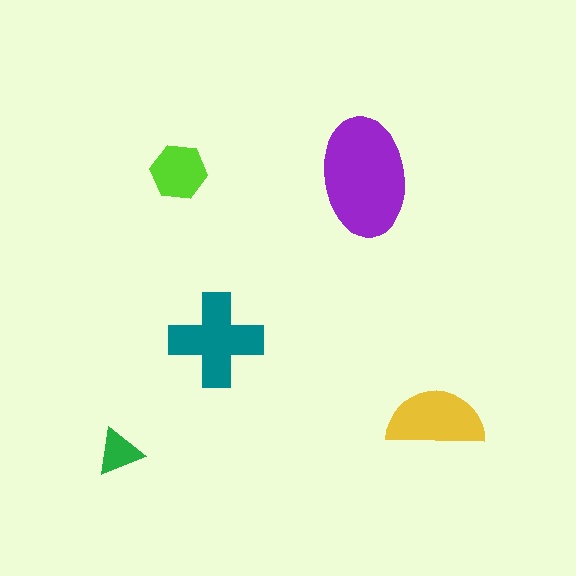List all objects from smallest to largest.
The green triangle, the lime hexagon, the yellow semicircle, the teal cross, the purple ellipse.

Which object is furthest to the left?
The green triangle is leftmost.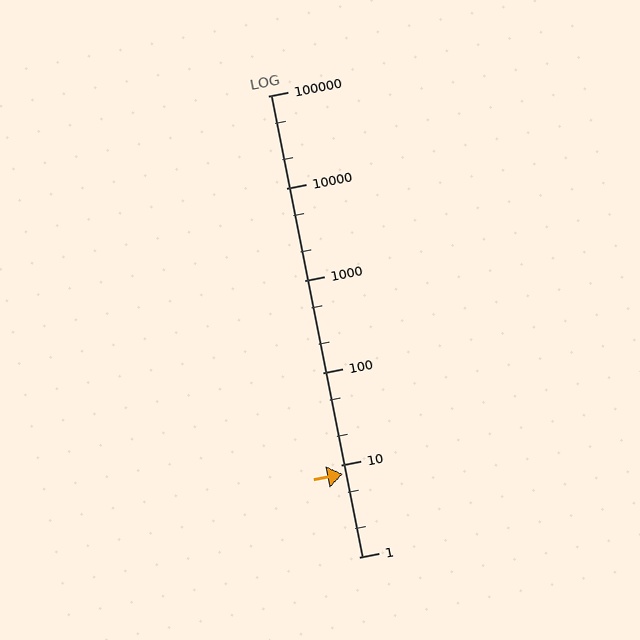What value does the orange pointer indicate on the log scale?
The pointer indicates approximately 7.9.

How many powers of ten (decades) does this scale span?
The scale spans 5 decades, from 1 to 100000.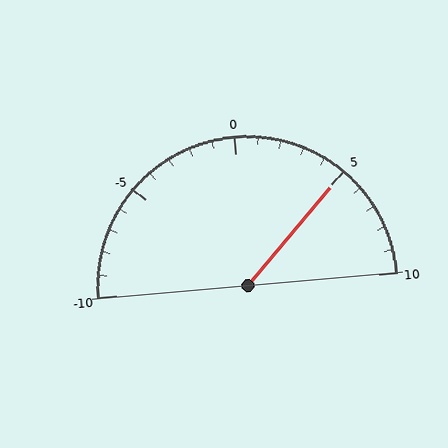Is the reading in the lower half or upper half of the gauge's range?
The reading is in the upper half of the range (-10 to 10).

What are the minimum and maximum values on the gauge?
The gauge ranges from -10 to 10.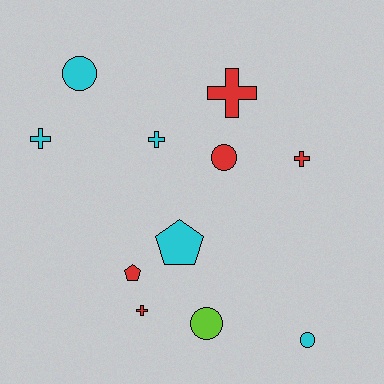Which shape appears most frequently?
Cross, with 5 objects.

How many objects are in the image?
There are 11 objects.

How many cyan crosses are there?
There are 2 cyan crosses.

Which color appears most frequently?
Cyan, with 5 objects.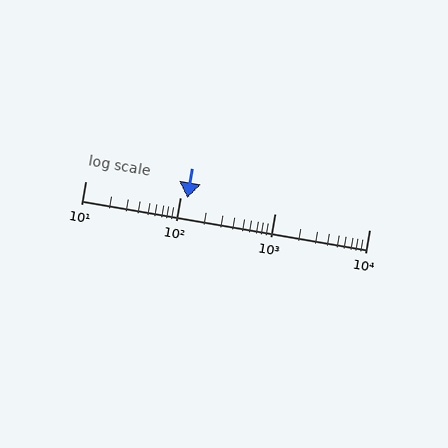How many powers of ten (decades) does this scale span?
The scale spans 3 decades, from 10 to 10000.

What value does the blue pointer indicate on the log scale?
The pointer indicates approximately 120.